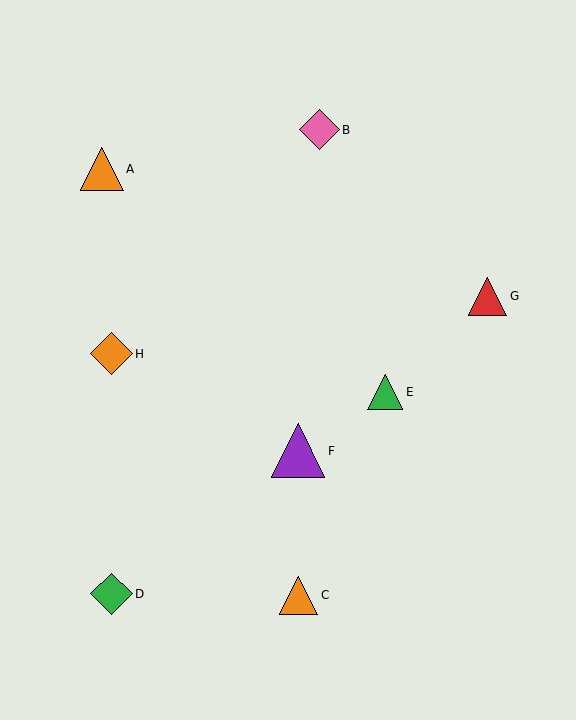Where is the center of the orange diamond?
The center of the orange diamond is at (111, 354).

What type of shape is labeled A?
Shape A is an orange triangle.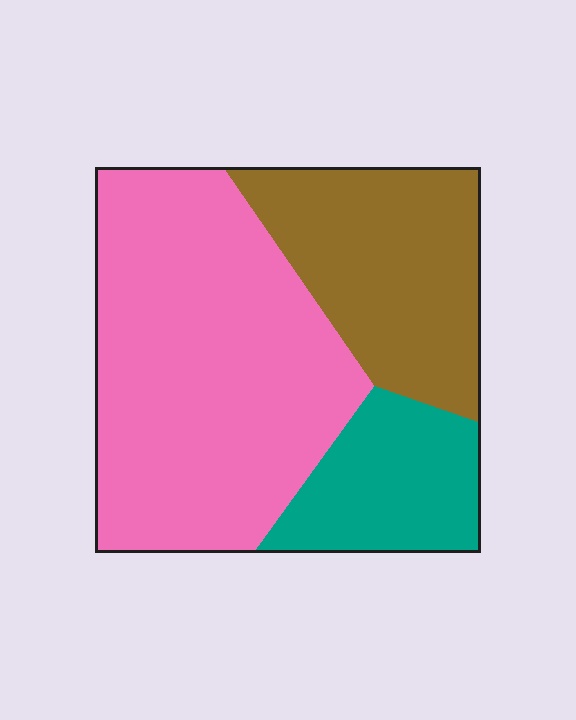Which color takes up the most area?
Pink, at roughly 55%.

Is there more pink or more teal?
Pink.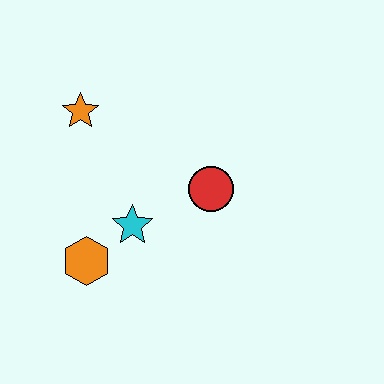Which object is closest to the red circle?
The cyan star is closest to the red circle.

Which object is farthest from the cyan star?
The orange star is farthest from the cyan star.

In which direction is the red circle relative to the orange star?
The red circle is to the right of the orange star.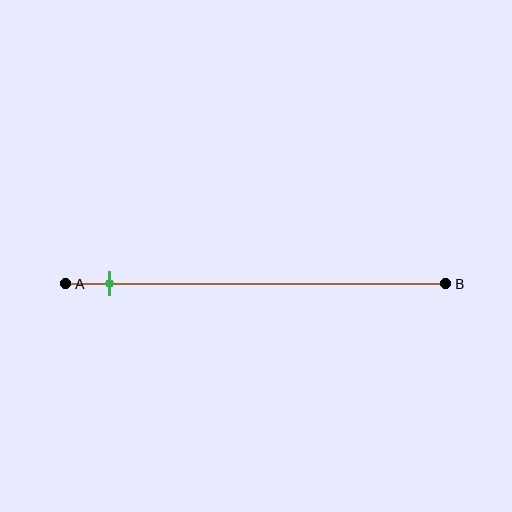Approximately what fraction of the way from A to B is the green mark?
The green mark is approximately 10% of the way from A to B.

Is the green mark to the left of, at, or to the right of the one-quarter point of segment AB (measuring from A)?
The green mark is to the left of the one-quarter point of segment AB.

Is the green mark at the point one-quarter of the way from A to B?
No, the mark is at about 10% from A, not at the 25% one-quarter point.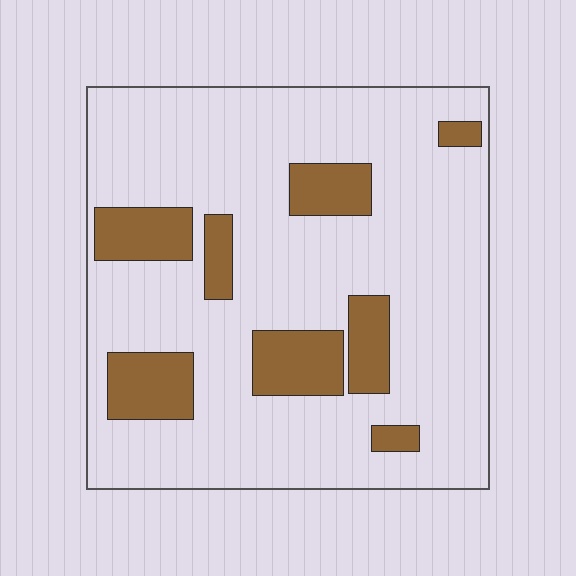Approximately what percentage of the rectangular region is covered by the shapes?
Approximately 20%.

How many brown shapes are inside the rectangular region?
8.